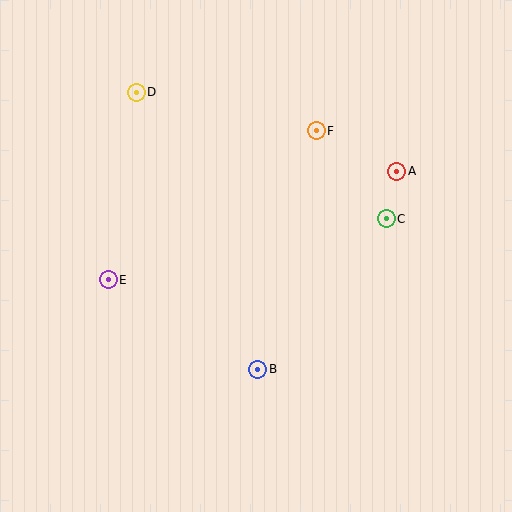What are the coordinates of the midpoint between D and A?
The midpoint between D and A is at (267, 132).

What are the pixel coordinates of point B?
Point B is at (258, 369).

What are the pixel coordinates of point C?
Point C is at (386, 219).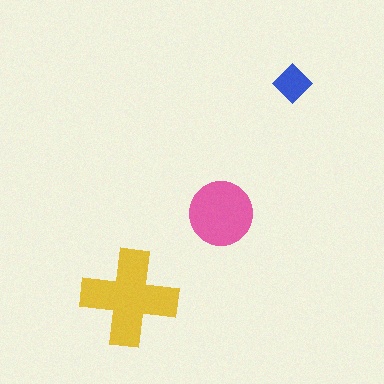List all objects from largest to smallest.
The yellow cross, the pink circle, the blue diamond.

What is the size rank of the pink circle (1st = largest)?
2nd.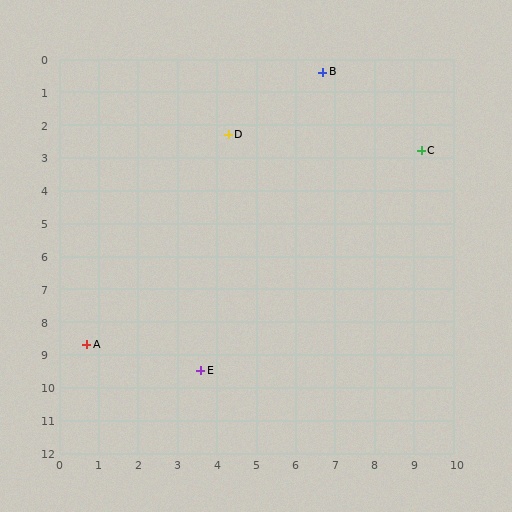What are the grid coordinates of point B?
Point B is at approximately (6.7, 0.4).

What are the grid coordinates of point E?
Point E is at approximately (3.6, 9.5).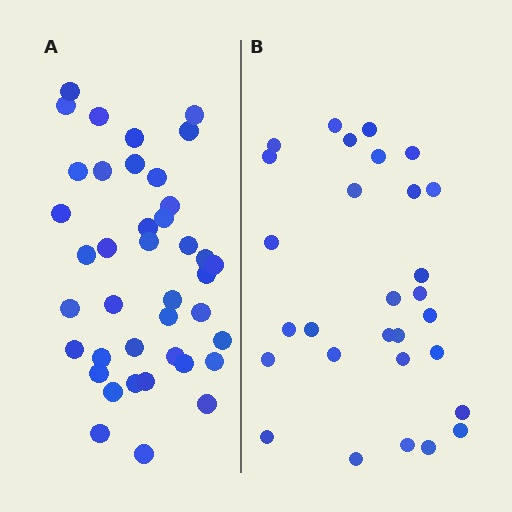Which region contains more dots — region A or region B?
Region A (the left region) has more dots.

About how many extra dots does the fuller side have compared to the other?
Region A has roughly 12 or so more dots than region B.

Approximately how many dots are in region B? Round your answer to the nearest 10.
About 30 dots. (The exact count is 29, which rounds to 30.)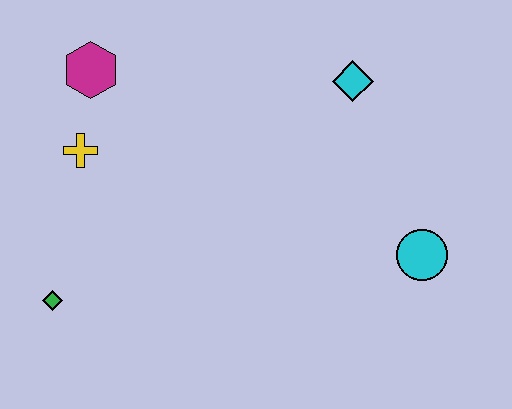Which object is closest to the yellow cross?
The magenta hexagon is closest to the yellow cross.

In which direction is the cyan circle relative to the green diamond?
The cyan circle is to the right of the green diamond.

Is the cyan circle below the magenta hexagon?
Yes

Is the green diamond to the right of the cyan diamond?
No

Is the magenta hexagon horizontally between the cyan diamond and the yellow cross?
Yes